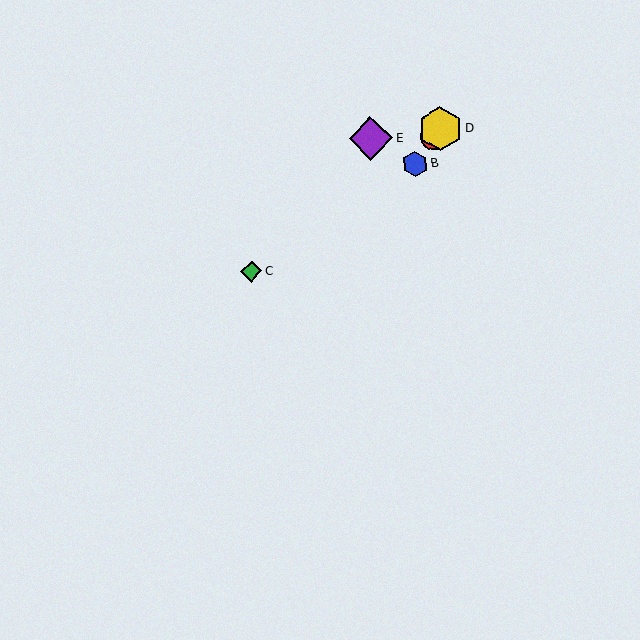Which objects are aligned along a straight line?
Objects A, B, D are aligned along a straight line.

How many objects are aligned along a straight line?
3 objects (A, B, D) are aligned along a straight line.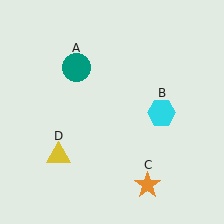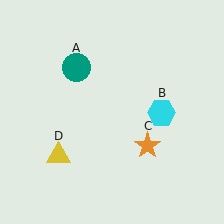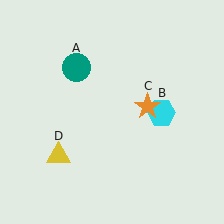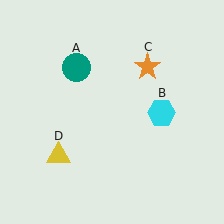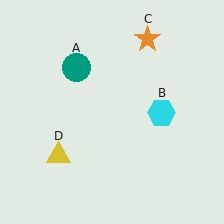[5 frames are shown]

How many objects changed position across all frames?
1 object changed position: orange star (object C).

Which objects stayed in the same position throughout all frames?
Teal circle (object A) and cyan hexagon (object B) and yellow triangle (object D) remained stationary.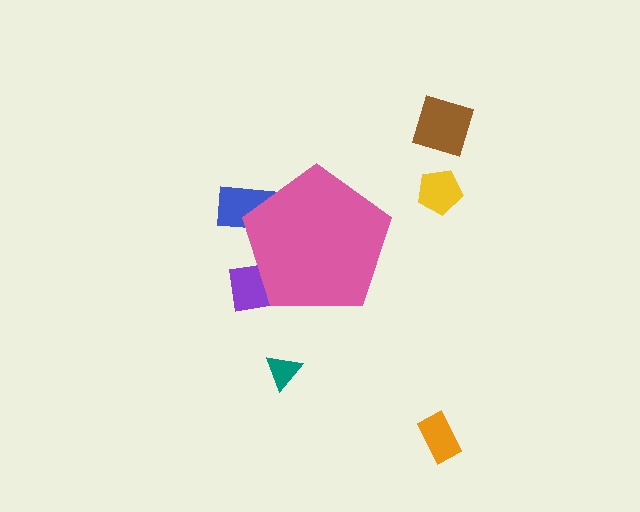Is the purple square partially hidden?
Yes, the purple square is partially hidden behind the pink pentagon.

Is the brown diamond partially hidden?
No, the brown diamond is fully visible.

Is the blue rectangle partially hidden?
Yes, the blue rectangle is partially hidden behind the pink pentagon.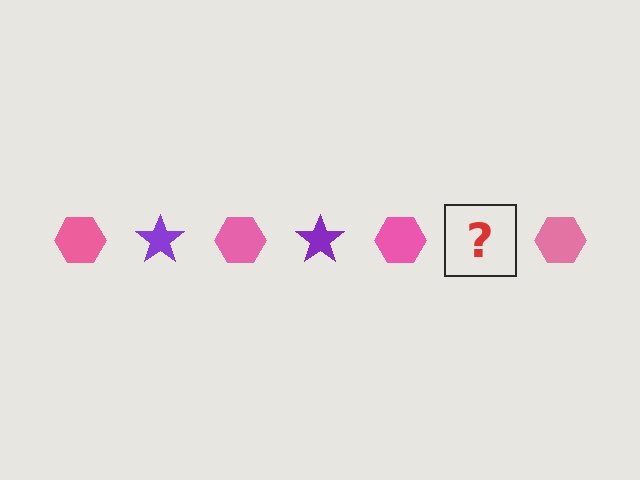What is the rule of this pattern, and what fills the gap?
The rule is that the pattern alternates between pink hexagon and purple star. The gap should be filled with a purple star.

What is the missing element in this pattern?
The missing element is a purple star.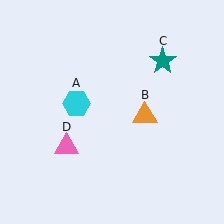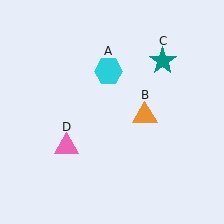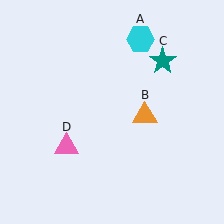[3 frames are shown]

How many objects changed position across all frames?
1 object changed position: cyan hexagon (object A).